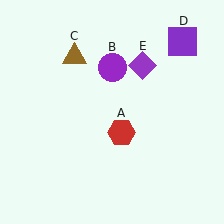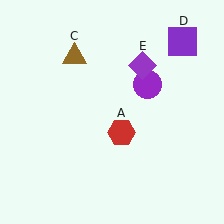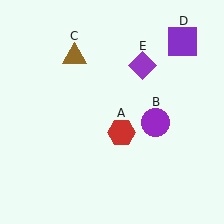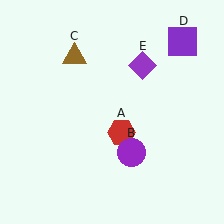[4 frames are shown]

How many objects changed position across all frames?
1 object changed position: purple circle (object B).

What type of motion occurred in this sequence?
The purple circle (object B) rotated clockwise around the center of the scene.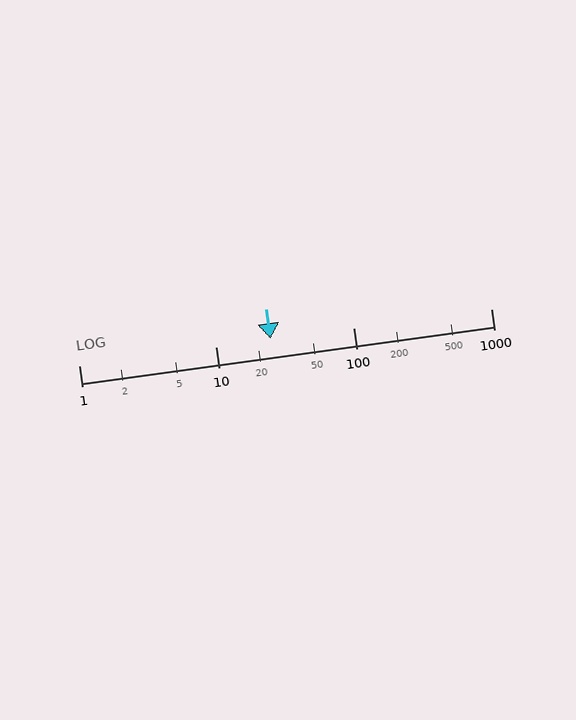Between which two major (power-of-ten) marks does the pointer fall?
The pointer is between 10 and 100.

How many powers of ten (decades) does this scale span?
The scale spans 3 decades, from 1 to 1000.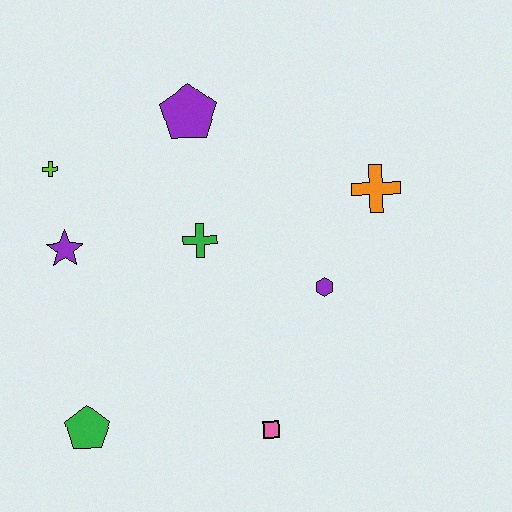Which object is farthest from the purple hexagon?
The lime cross is farthest from the purple hexagon.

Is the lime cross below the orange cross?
No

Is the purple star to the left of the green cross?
Yes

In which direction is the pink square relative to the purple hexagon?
The pink square is below the purple hexagon.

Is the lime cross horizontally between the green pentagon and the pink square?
No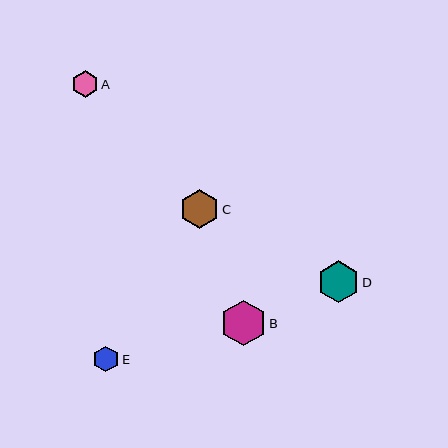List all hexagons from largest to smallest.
From largest to smallest: B, D, C, A, E.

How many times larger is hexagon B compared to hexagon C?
Hexagon B is approximately 1.2 times the size of hexagon C.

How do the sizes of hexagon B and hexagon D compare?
Hexagon B and hexagon D are approximately the same size.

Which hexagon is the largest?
Hexagon B is the largest with a size of approximately 45 pixels.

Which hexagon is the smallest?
Hexagon E is the smallest with a size of approximately 26 pixels.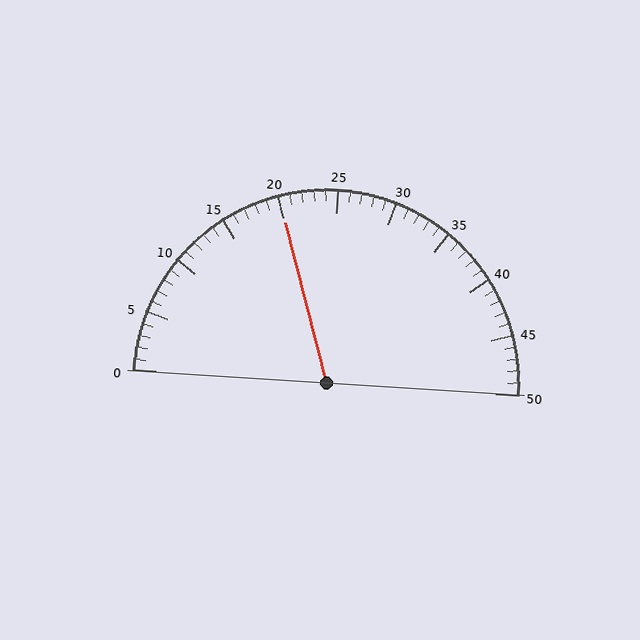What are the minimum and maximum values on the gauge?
The gauge ranges from 0 to 50.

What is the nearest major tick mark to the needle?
The nearest major tick mark is 20.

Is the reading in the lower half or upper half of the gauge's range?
The reading is in the lower half of the range (0 to 50).